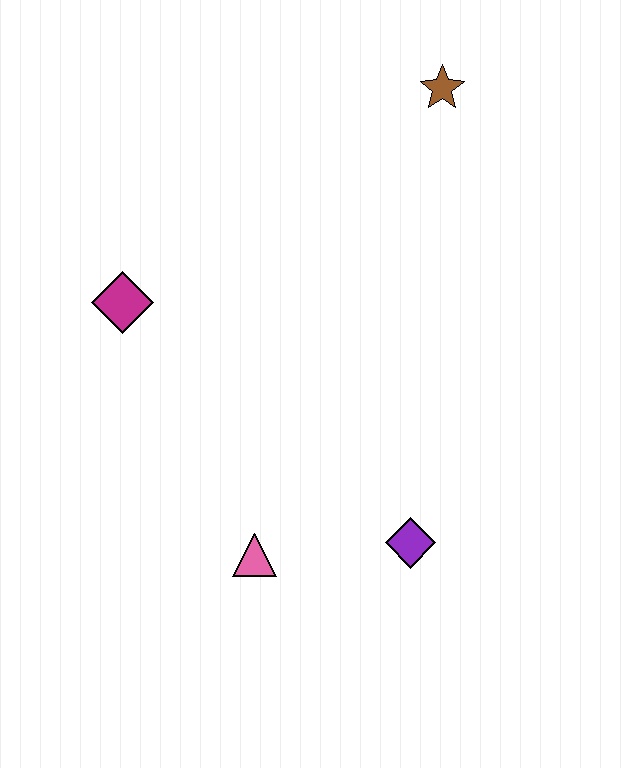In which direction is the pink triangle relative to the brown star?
The pink triangle is below the brown star.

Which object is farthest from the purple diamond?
The brown star is farthest from the purple diamond.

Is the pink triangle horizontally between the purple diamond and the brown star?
No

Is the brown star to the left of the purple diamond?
No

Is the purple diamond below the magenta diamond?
Yes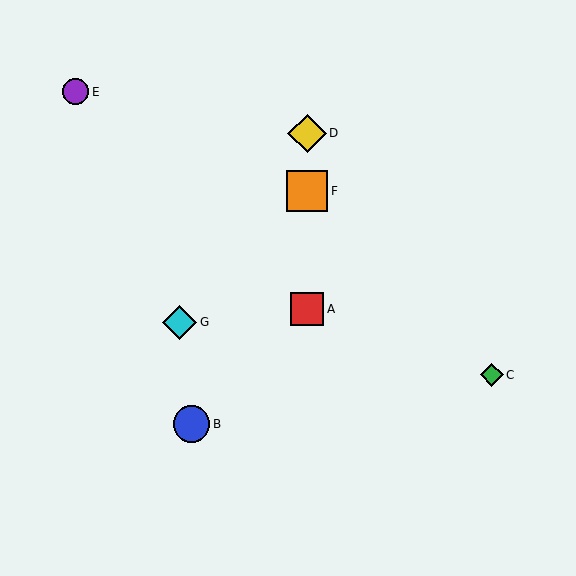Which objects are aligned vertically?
Objects A, D, F are aligned vertically.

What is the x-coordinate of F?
Object F is at x≈307.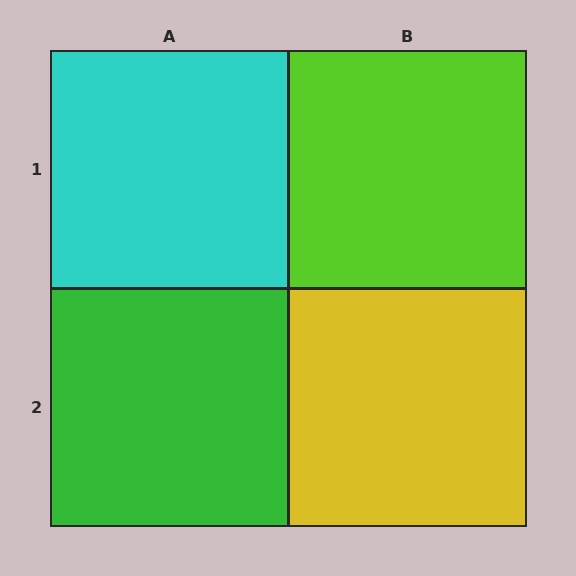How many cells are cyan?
1 cell is cyan.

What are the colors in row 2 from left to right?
Green, yellow.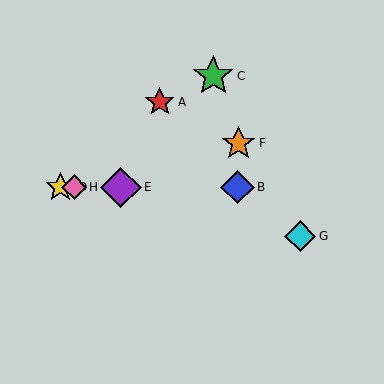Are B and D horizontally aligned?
Yes, both are at y≈187.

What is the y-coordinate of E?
Object E is at y≈187.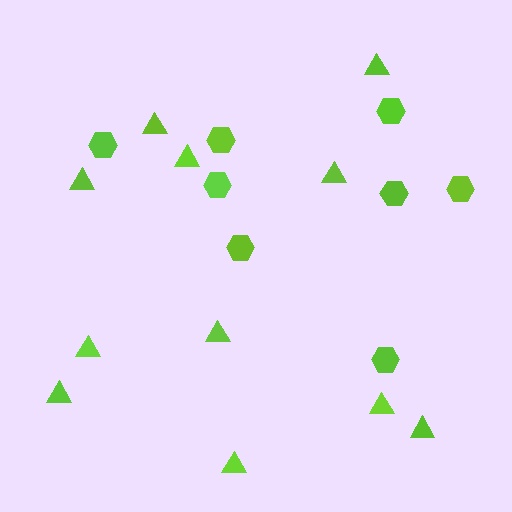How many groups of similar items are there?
There are 2 groups: one group of triangles (11) and one group of hexagons (8).